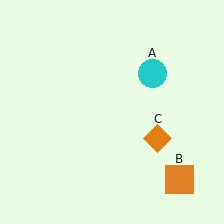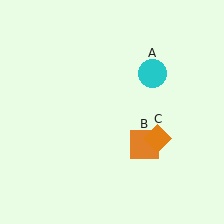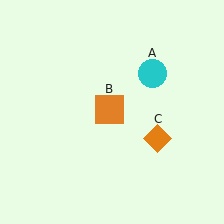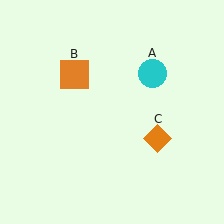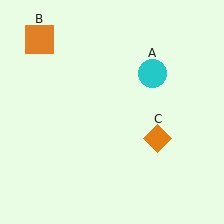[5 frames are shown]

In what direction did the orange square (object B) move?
The orange square (object B) moved up and to the left.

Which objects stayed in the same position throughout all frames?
Cyan circle (object A) and orange diamond (object C) remained stationary.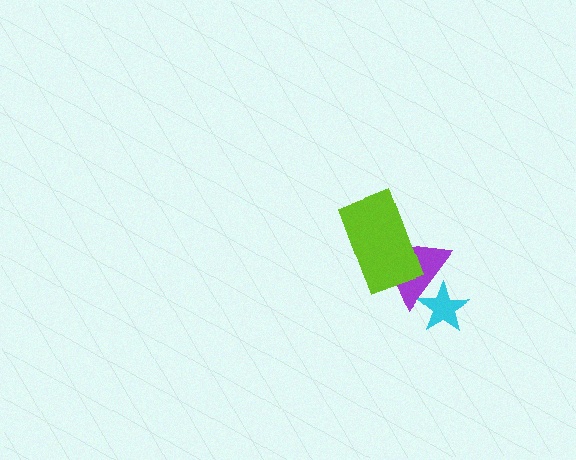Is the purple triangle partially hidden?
Yes, it is partially covered by another shape.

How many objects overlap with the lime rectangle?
1 object overlaps with the lime rectangle.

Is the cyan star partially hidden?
Yes, it is partially covered by another shape.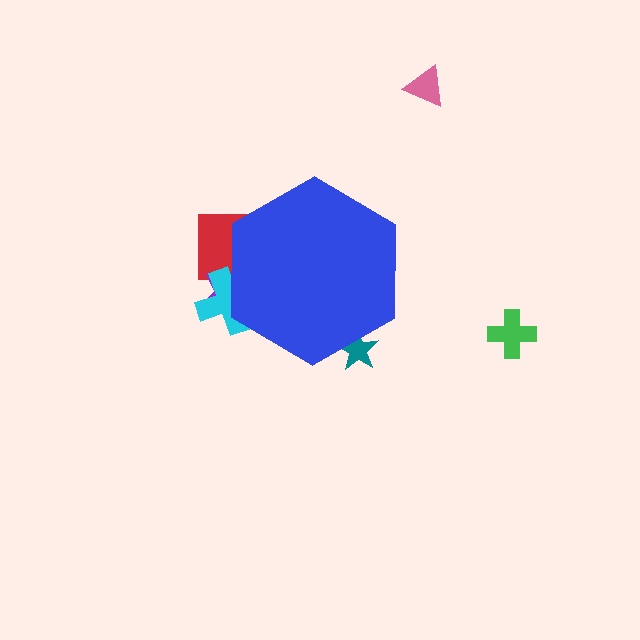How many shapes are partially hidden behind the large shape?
4 shapes are partially hidden.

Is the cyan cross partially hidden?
Yes, the cyan cross is partially hidden behind the blue hexagon.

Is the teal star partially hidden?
Yes, the teal star is partially hidden behind the blue hexagon.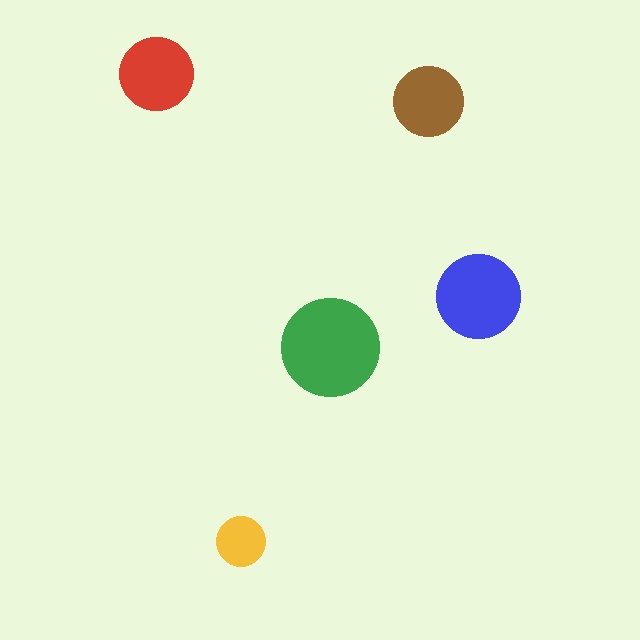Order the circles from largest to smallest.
the green one, the blue one, the red one, the brown one, the yellow one.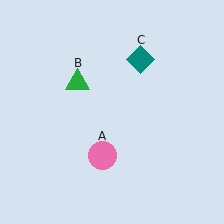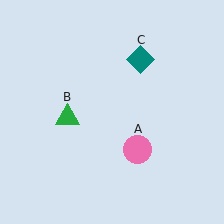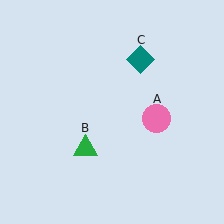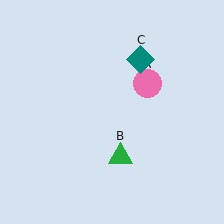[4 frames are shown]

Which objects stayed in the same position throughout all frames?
Teal diamond (object C) remained stationary.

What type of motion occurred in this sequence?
The pink circle (object A), green triangle (object B) rotated counterclockwise around the center of the scene.